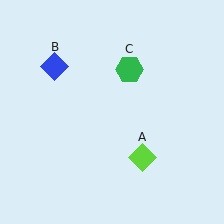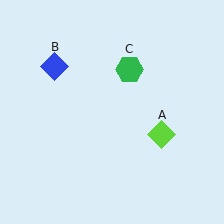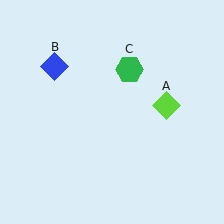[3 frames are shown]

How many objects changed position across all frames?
1 object changed position: lime diamond (object A).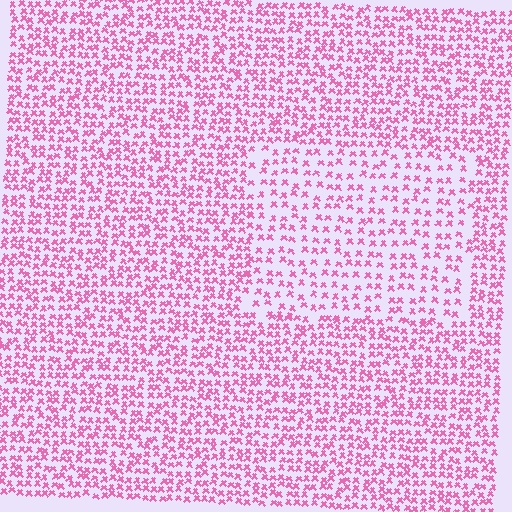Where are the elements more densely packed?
The elements are more densely packed outside the rectangle boundary.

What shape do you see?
I see a rectangle.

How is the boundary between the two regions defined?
The boundary is defined by a change in element density (approximately 1.7x ratio). All elements are the same color, size, and shape.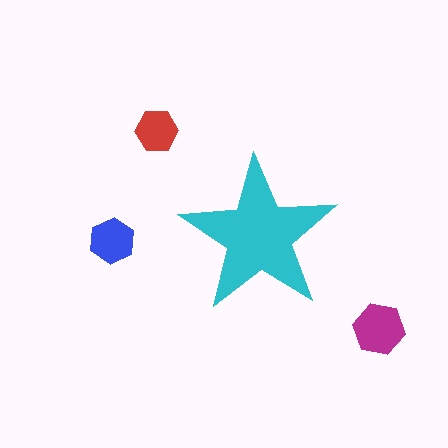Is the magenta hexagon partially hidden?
No, the magenta hexagon is fully visible.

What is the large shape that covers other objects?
A cyan star.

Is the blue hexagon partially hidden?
No, the blue hexagon is fully visible.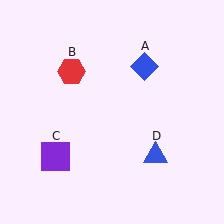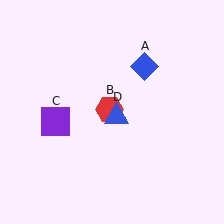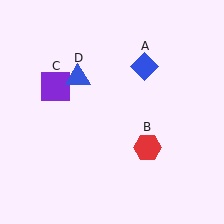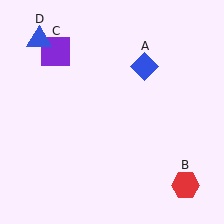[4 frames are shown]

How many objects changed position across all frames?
3 objects changed position: red hexagon (object B), purple square (object C), blue triangle (object D).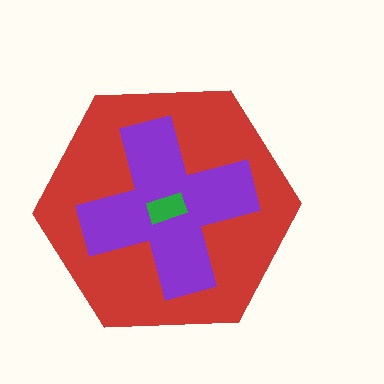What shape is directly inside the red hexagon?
The purple cross.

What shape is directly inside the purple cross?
The green rectangle.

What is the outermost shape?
The red hexagon.